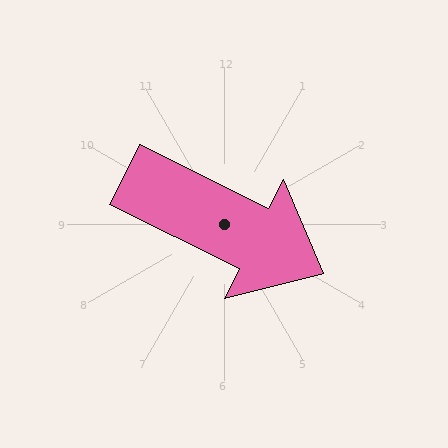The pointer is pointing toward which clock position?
Roughly 4 o'clock.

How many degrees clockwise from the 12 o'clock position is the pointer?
Approximately 116 degrees.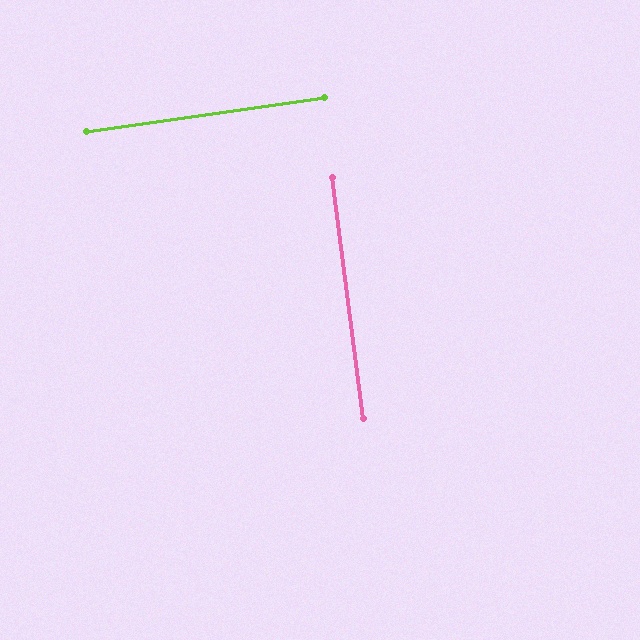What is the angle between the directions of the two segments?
Approximately 89 degrees.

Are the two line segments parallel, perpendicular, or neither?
Perpendicular — they meet at approximately 89°.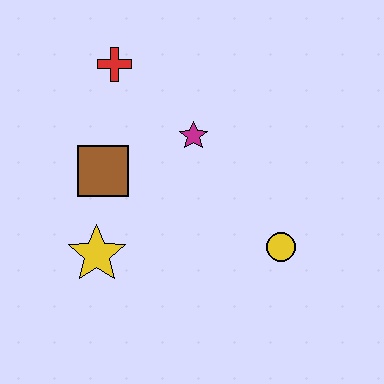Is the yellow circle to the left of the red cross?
No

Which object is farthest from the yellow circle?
The red cross is farthest from the yellow circle.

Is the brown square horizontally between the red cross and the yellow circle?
No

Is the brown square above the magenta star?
No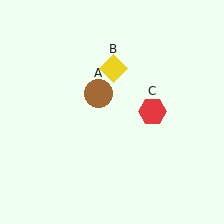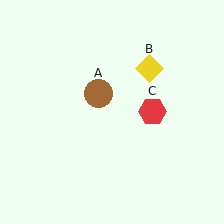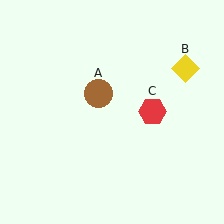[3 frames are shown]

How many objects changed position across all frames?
1 object changed position: yellow diamond (object B).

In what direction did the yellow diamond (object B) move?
The yellow diamond (object B) moved right.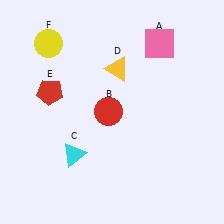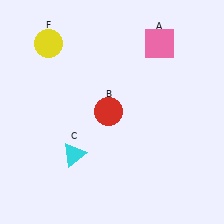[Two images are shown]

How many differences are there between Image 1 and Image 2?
There are 2 differences between the two images.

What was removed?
The yellow triangle (D), the red pentagon (E) were removed in Image 2.